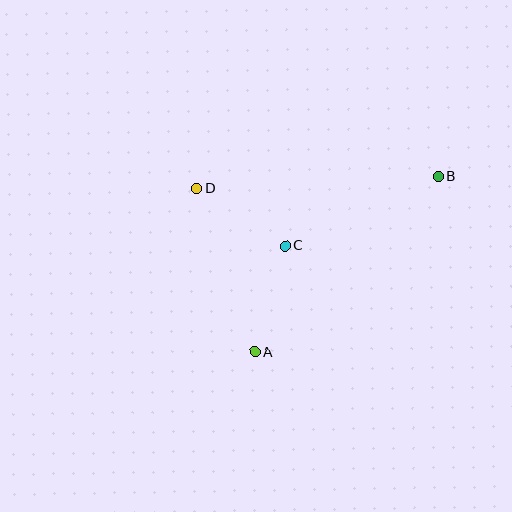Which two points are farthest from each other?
Points A and B are farthest from each other.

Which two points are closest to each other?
Points C and D are closest to each other.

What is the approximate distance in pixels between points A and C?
The distance between A and C is approximately 110 pixels.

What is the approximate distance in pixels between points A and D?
The distance between A and D is approximately 174 pixels.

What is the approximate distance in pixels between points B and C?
The distance between B and C is approximately 168 pixels.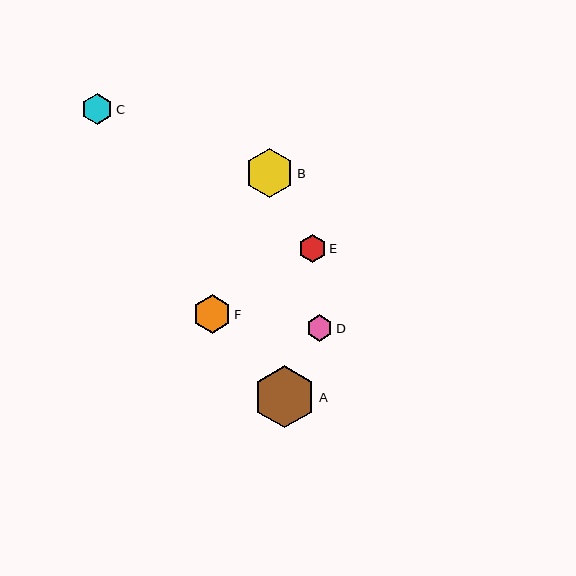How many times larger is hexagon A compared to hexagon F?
Hexagon A is approximately 1.6 times the size of hexagon F.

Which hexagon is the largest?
Hexagon A is the largest with a size of approximately 62 pixels.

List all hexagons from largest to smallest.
From largest to smallest: A, B, F, C, E, D.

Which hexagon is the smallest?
Hexagon D is the smallest with a size of approximately 26 pixels.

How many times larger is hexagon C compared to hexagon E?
Hexagon C is approximately 1.1 times the size of hexagon E.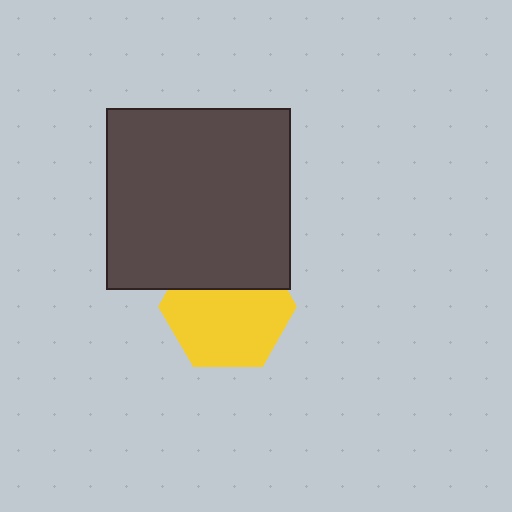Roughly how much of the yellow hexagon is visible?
Most of it is visible (roughly 67%).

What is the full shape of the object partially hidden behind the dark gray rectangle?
The partially hidden object is a yellow hexagon.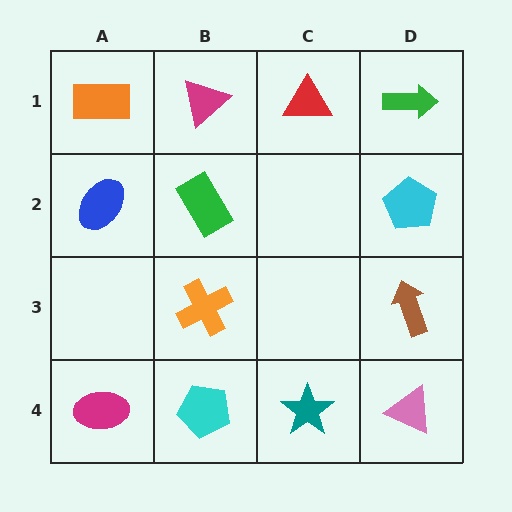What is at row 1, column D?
A green arrow.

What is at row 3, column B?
An orange cross.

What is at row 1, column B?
A magenta triangle.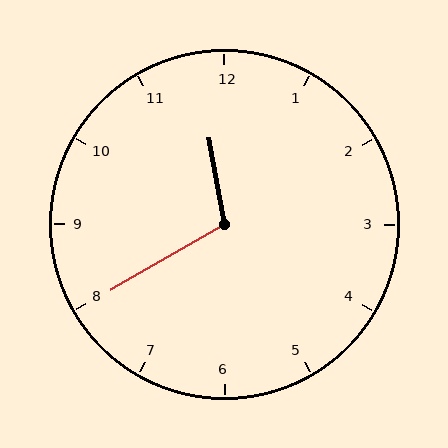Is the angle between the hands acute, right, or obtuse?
It is obtuse.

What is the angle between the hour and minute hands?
Approximately 110 degrees.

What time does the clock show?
11:40.